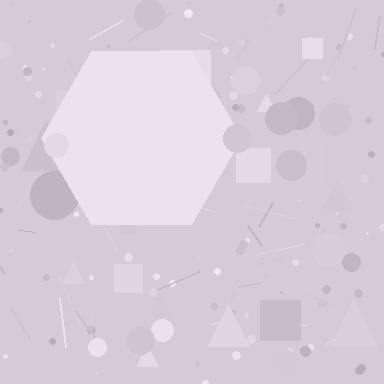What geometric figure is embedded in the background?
A hexagon is embedded in the background.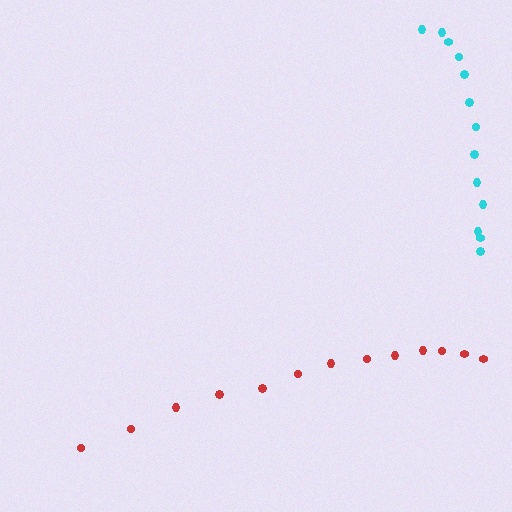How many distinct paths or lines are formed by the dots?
There are 2 distinct paths.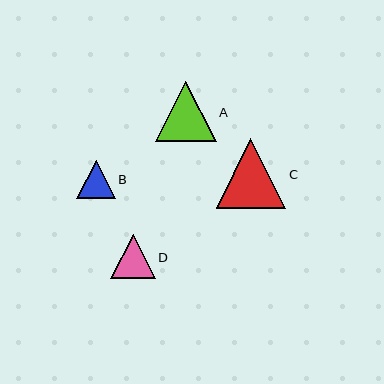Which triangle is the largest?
Triangle C is the largest with a size of approximately 70 pixels.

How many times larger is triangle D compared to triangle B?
Triangle D is approximately 1.1 times the size of triangle B.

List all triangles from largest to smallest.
From largest to smallest: C, A, D, B.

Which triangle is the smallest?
Triangle B is the smallest with a size of approximately 39 pixels.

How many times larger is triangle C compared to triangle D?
Triangle C is approximately 1.6 times the size of triangle D.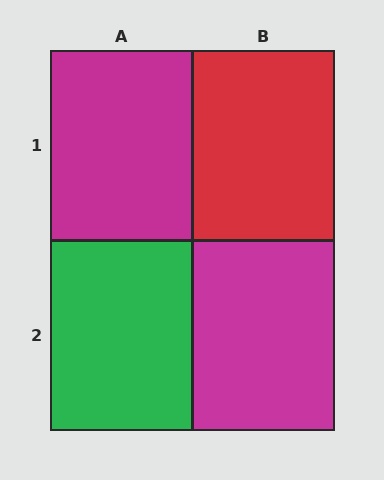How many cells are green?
1 cell is green.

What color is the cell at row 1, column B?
Red.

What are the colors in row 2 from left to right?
Green, magenta.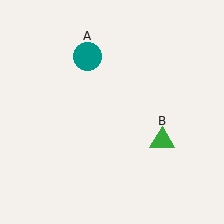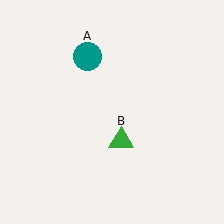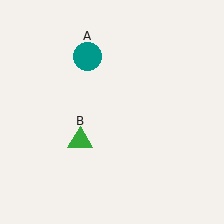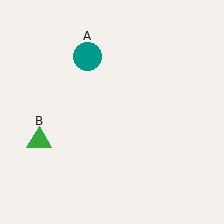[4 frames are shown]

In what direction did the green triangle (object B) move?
The green triangle (object B) moved left.